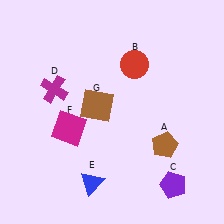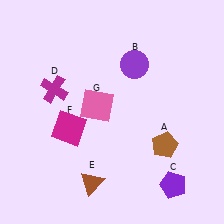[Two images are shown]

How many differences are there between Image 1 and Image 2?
There are 3 differences between the two images.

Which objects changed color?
B changed from red to purple. E changed from blue to brown. G changed from brown to pink.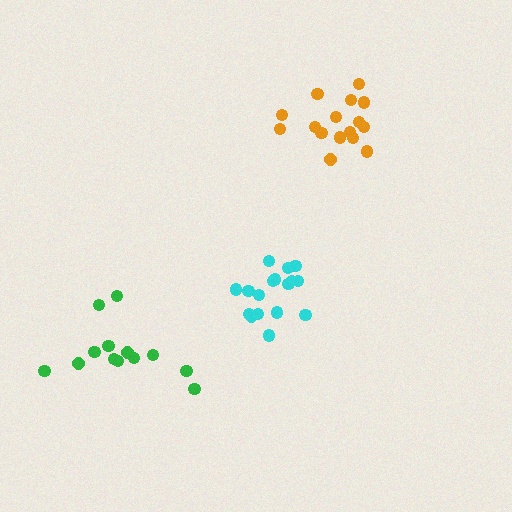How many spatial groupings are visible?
There are 3 spatial groupings.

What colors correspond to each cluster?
The clusters are colored: cyan, green, orange.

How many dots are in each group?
Group 1: 17 dots, Group 2: 13 dots, Group 3: 16 dots (46 total).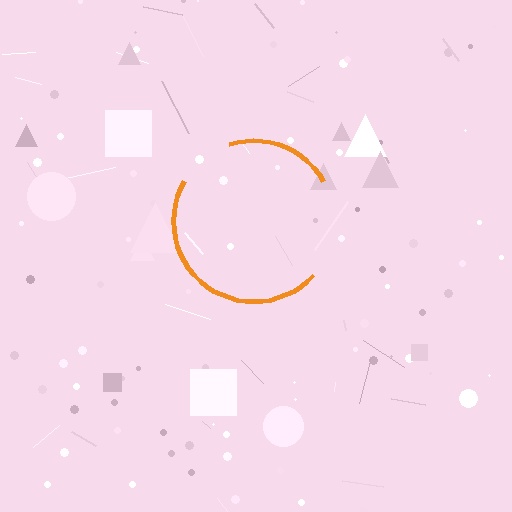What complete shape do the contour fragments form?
The contour fragments form a circle.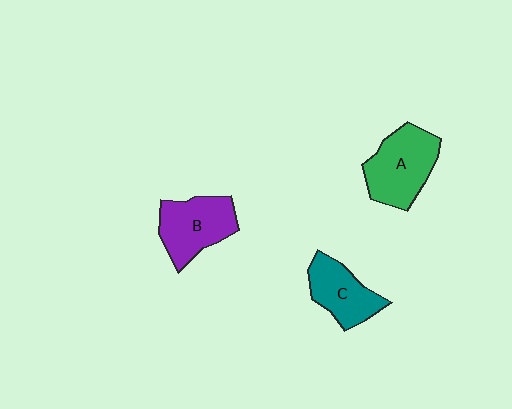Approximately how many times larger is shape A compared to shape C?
Approximately 1.3 times.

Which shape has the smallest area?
Shape C (teal).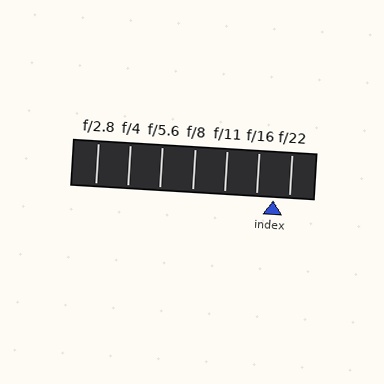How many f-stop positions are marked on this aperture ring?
There are 7 f-stop positions marked.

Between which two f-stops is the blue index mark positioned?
The index mark is between f/16 and f/22.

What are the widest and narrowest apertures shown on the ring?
The widest aperture shown is f/2.8 and the narrowest is f/22.